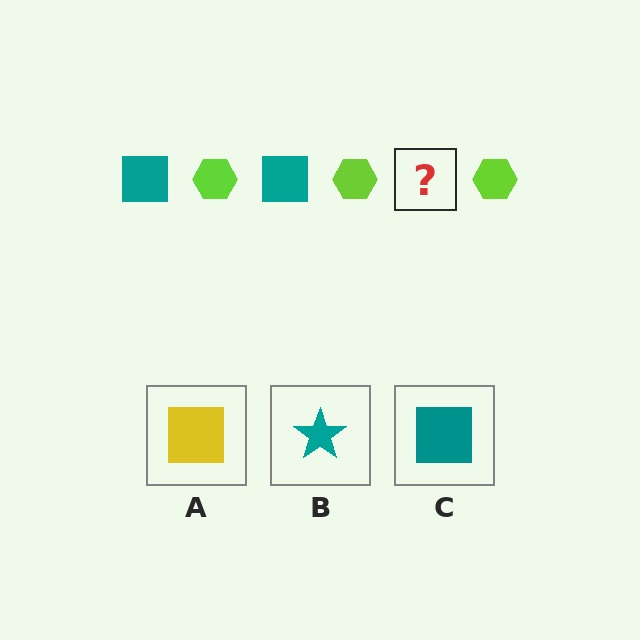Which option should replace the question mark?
Option C.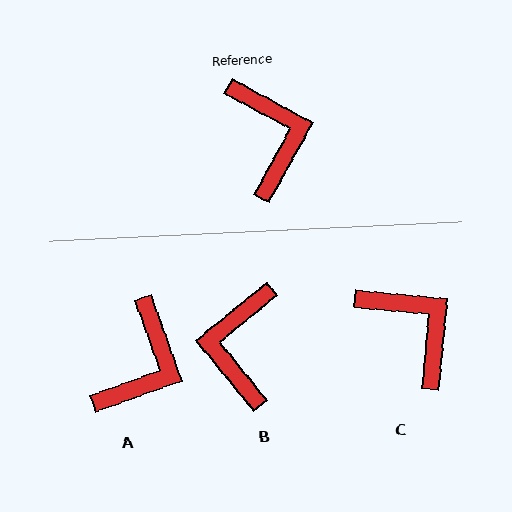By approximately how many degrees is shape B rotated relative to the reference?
Approximately 158 degrees counter-clockwise.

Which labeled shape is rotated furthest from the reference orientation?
B, about 158 degrees away.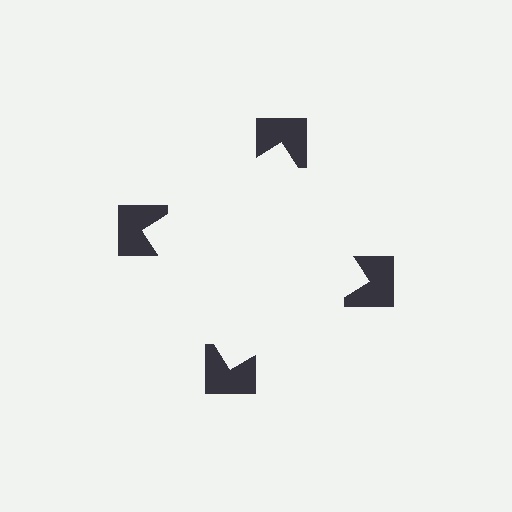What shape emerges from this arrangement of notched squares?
An illusory square — its edges are inferred from the aligned wedge cuts in the notched squares, not physically drawn.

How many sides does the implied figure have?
4 sides.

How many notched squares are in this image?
There are 4 — one at each vertex of the illusory square.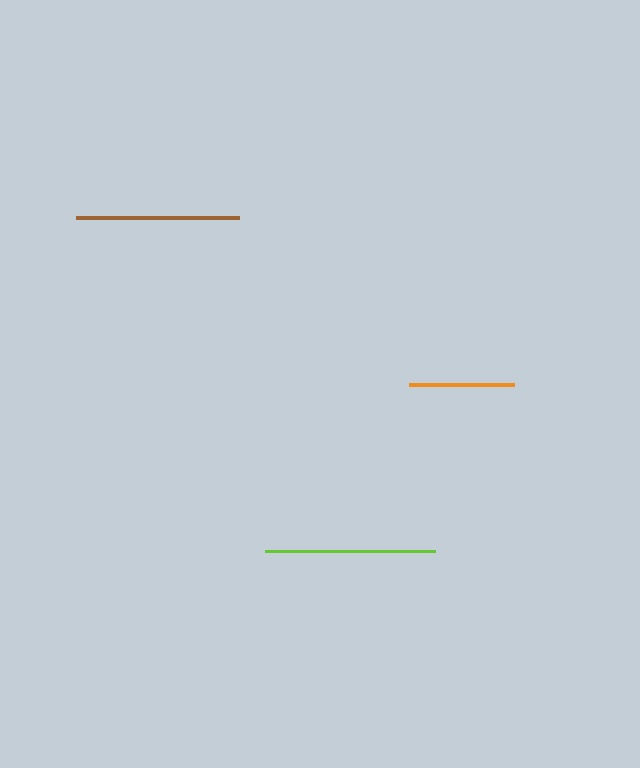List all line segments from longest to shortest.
From longest to shortest: lime, brown, orange.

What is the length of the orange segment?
The orange segment is approximately 105 pixels long.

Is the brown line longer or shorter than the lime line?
The lime line is longer than the brown line.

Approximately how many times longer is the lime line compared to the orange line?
The lime line is approximately 1.6 times the length of the orange line.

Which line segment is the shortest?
The orange line is the shortest at approximately 105 pixels.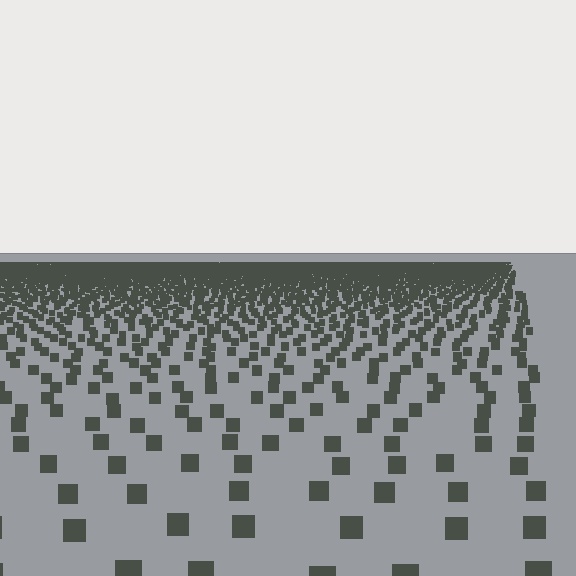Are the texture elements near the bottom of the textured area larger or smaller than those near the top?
Larger. Near the bottom, elements are closer to the viewer and appear at a bigger on-screen size.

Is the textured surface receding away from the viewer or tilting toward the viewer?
The surface is receding away from the viewer. Texture elements get smaller and denser toward the top.